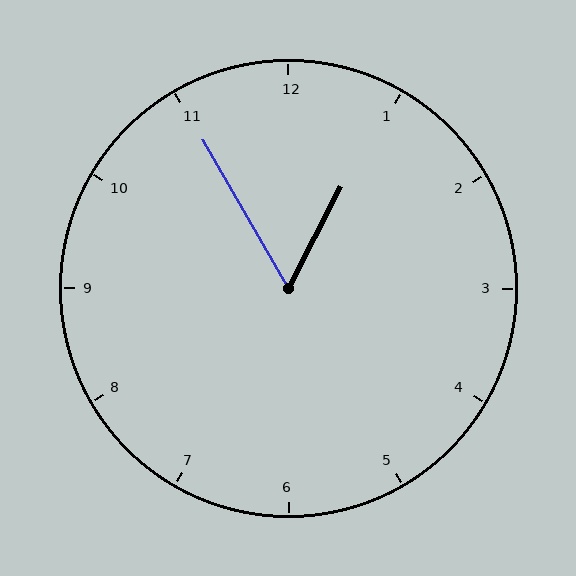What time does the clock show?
12:55.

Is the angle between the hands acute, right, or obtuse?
It is acute.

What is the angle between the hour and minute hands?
Approximately 58 degrees.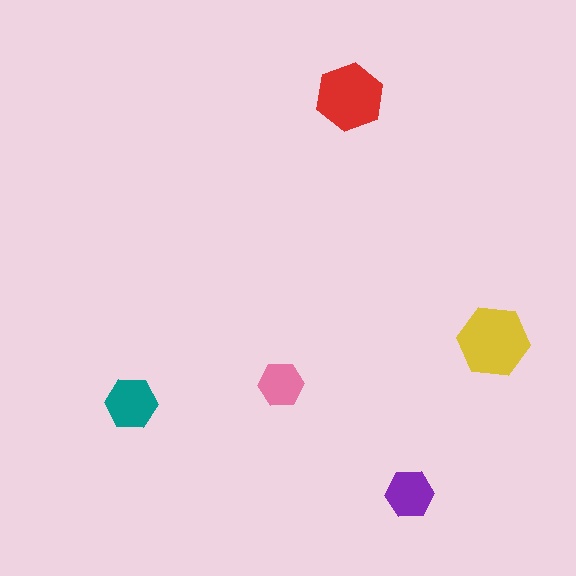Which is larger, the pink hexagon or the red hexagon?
The red one.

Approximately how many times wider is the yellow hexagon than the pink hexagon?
About 1.5 times wider.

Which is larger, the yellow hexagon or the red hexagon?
The yellow one.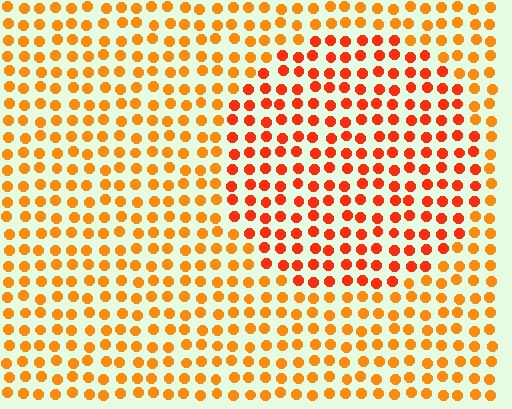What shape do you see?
I see a circle.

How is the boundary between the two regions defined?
The boundary is defined purely by a slight shift in hue (about 25 degrees). Spacing, size, and orientation are identical on both sides.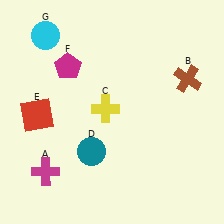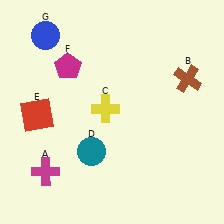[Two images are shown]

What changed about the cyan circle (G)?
In Image 1, G is cyan. In Image 2, it changed to blue.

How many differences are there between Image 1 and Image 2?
There is 1 difference between the two images.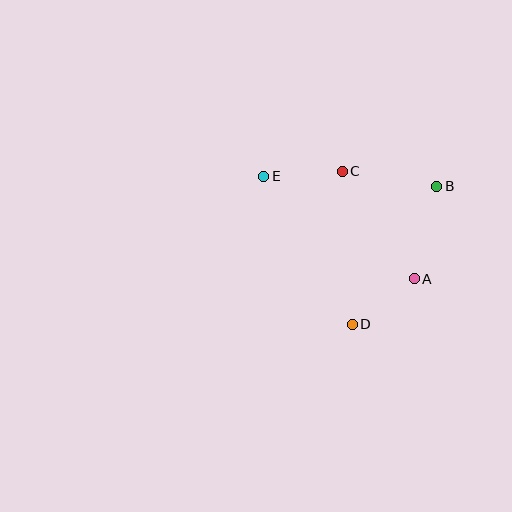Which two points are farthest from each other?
Points A and E are farthest from each other.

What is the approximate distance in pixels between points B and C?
The distance between B and C is approximately 96 pixels.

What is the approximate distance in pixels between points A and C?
The distance between A and C is approximately 129 pixels.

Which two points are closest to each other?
Points A and D are closest to each other.